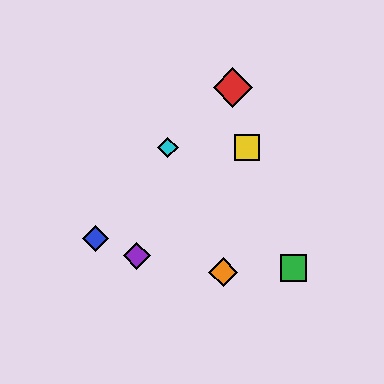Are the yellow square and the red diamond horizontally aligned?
No, the yellow square is at y≈147 and the red diamond is at y≈87.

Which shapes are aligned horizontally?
The yellow square, the cyan diamond are aligned horizontally.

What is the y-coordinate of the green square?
The green square is at y≈268.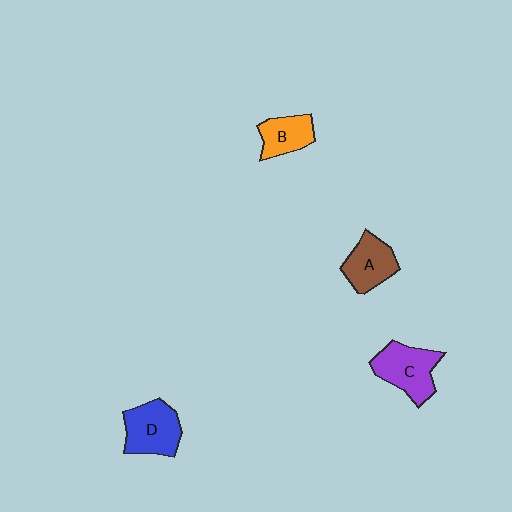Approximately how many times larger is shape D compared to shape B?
Approximately 1.4 times.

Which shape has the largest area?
Shape C (purple).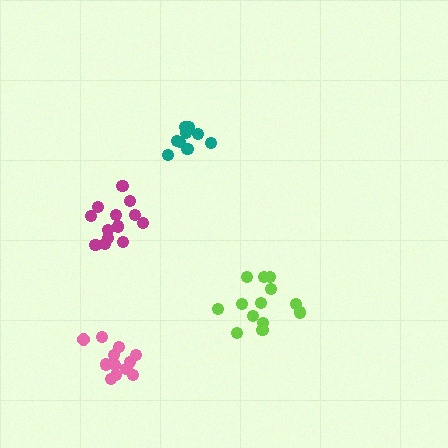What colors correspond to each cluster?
The clusters are colored: pink, teal, lime, magenta.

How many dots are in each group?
Group 1: 12 dots, Group 2: 10 dots, Group 3: 13 dots, Group 4: 13 dots (48 total).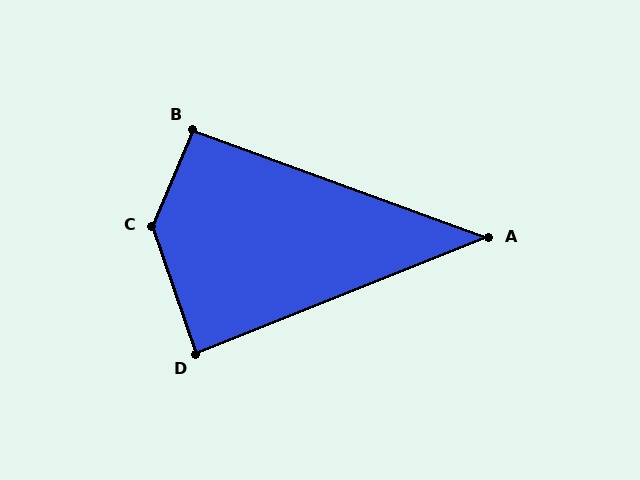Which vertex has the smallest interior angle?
A, at approximately 42 degrees.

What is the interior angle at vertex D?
Approximately 87 degrees (approximately right).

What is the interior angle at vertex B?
Approximately 93 degrees (approximately right).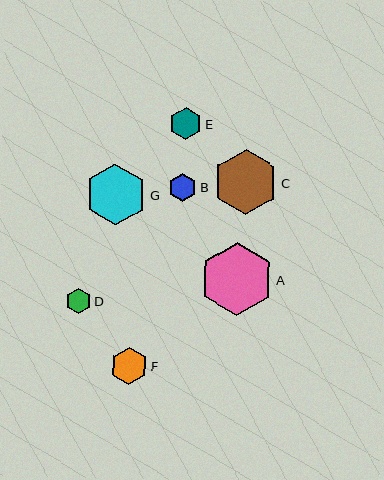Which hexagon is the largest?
Hexagon A is the largest with a size of approximately 73 pixels.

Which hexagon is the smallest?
Hexagon D is the smallest with a size of approximately 25 pixels.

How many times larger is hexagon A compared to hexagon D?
Hexagon A is approximately 2.9 times the size of hexagon D.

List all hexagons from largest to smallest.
From largest to smallest: A, C, G, F, E, B, D.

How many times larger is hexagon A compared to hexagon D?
Hexagon A is approximately 2.9 times the size of hexagon D.